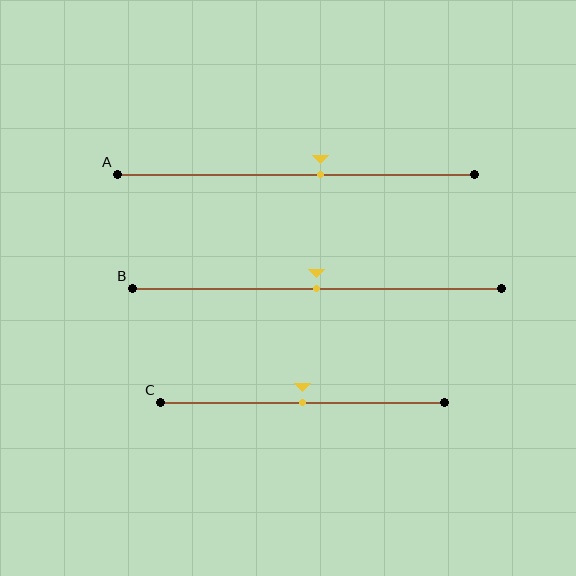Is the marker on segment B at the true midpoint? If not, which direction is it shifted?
Yes, the marker on segment B is at the true midpoint.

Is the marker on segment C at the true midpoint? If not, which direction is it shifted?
Yes, the marker on segment C is at the true midpoint.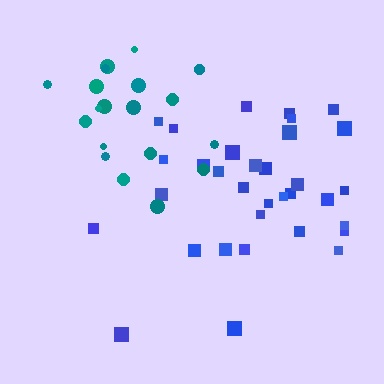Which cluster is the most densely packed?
Blue.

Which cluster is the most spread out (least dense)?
Teal.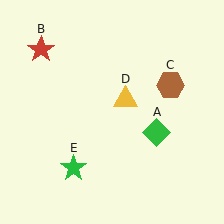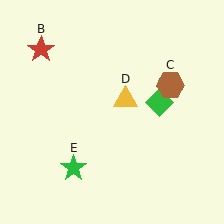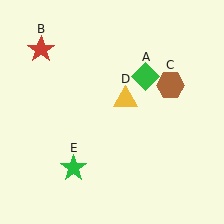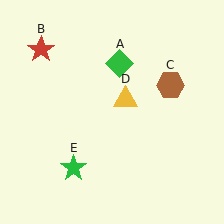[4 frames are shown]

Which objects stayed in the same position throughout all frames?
Red star (object B) and brown hexagon (object C) and yellow triangle (object D) and green star (object E) remained stationary.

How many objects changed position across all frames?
1 object changed position: green diamond (object A).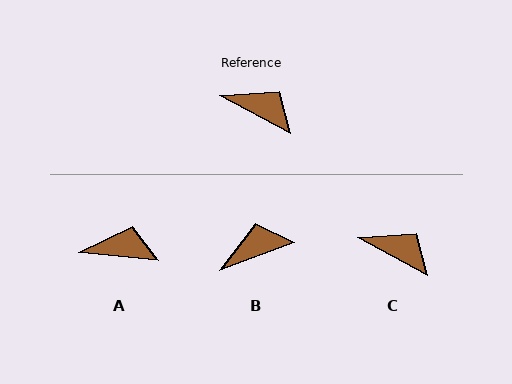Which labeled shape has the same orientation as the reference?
C.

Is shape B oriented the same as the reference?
No, it is off by about 48 degrees.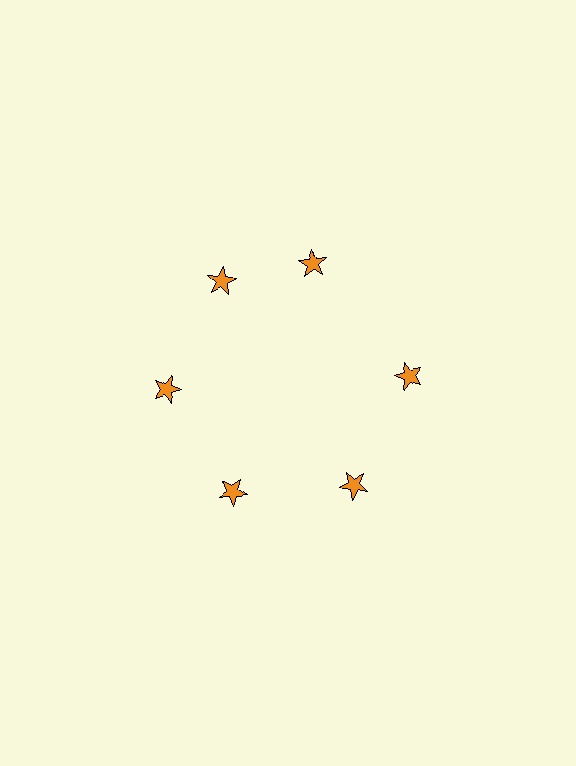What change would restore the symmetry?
The symmetry would be restored by rotating it back into even spacing with its neighbors so that all 6 stars sit at equal angles and equal distance from the center.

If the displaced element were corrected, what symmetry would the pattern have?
It would have 6-fold rotational symmetry — the pattern would map onto itself every 60 degrees.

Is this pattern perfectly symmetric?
No. The 6 orange stars are arranged in a ring, but one element near the 1 o'clock position is rotated out of alignment along the ring, breaking the 6-fold rotational symmetry.